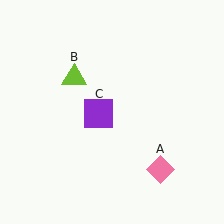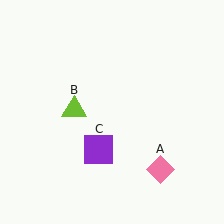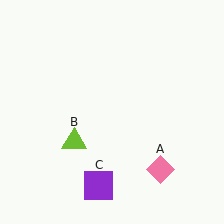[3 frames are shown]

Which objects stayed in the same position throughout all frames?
Pink diamond (object A) remained stationary.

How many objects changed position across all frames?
2 objects changed position: lime triangle (object B), purple square (object C).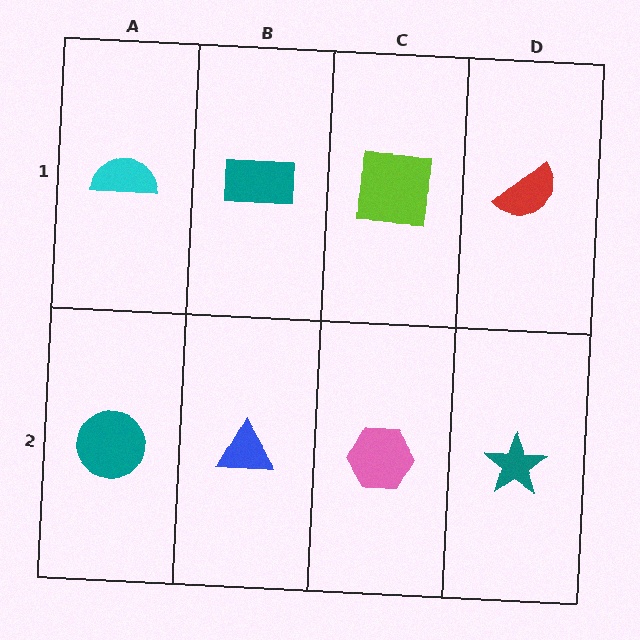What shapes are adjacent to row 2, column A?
A cyan semicircle (row 1, column A), a blue triangle (row 2, column B).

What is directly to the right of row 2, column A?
A blue triangle.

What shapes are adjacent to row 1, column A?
A teal circle (row 2, column A), a teal rectangle (row 1, column B).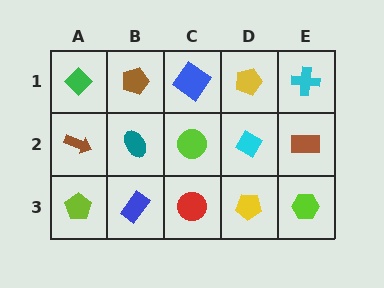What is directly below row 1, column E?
A brown rectangle.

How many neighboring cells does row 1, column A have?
2.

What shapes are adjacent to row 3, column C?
A lime circle (row 2, column C), a blue rectangle (row 3, column B), a yellow pentagon (row 3, column D).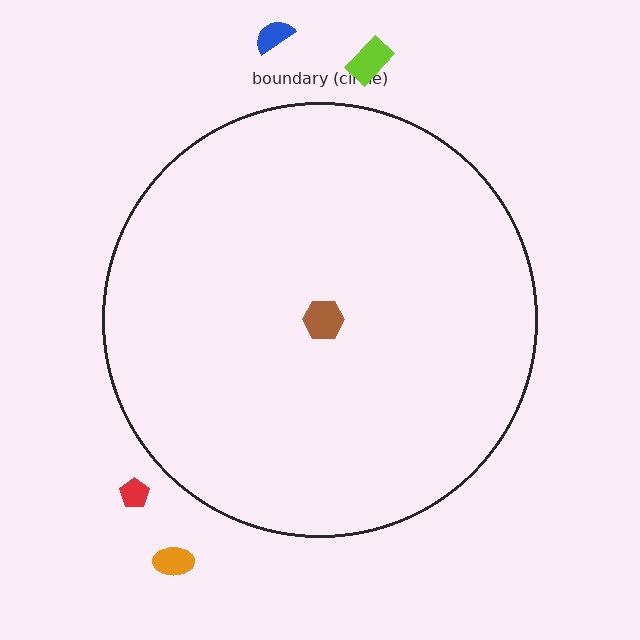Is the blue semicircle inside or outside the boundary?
Outside.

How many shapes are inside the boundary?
1 inside, 4 outside.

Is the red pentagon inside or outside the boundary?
Outside.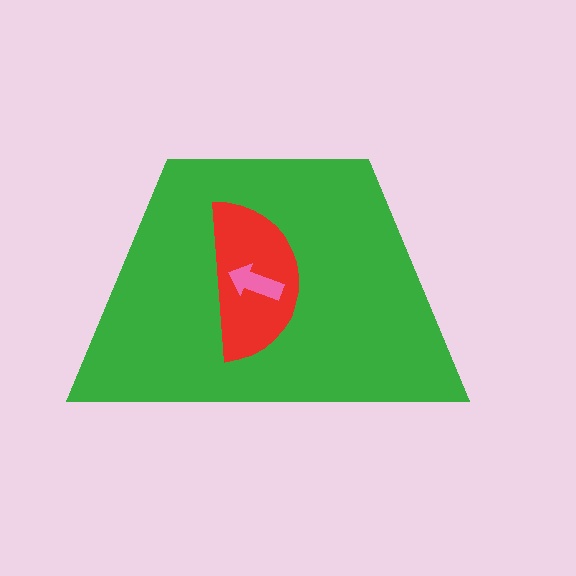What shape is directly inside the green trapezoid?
The red semicircle.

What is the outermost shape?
The green trapezoid.